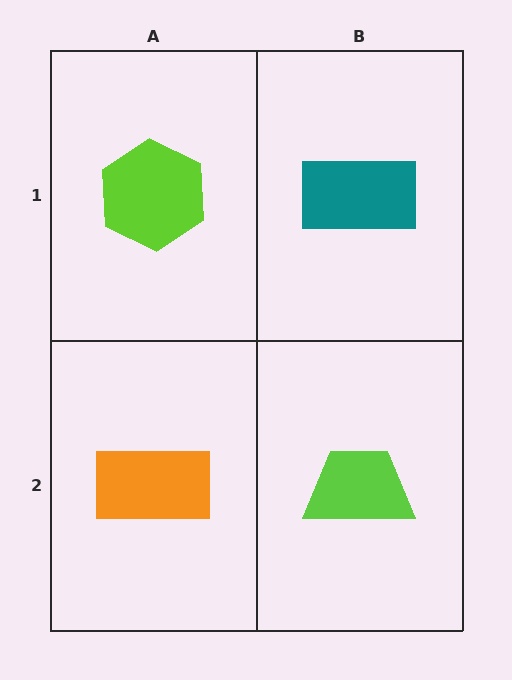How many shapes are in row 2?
2 shapes.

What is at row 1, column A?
A lime hexagon.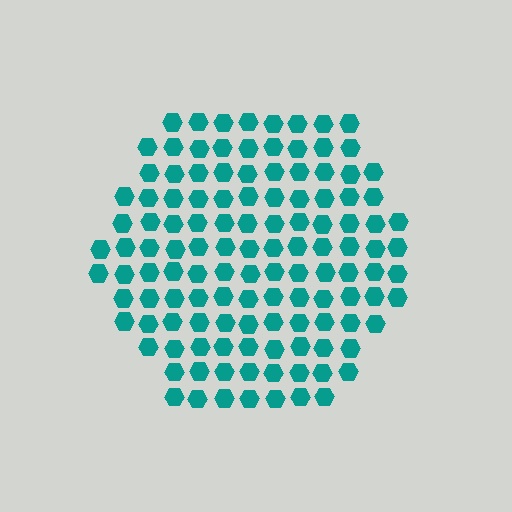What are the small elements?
The small elements are hexagons.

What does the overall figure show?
The overall figure shows a hexagon.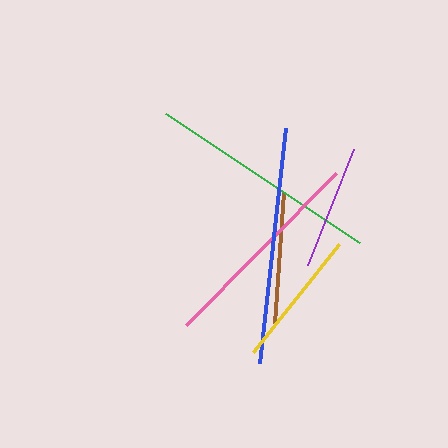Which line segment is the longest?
The blue line is the longest at approximately 236 pixels.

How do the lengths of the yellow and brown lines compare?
The yellow and brown lines are approximately the same length.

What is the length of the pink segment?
The pink segment is approximately 214 pixels long.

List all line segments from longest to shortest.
From longest to shortest: blue, green, pink, yellow, brown, purple.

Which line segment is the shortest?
The purple line is the shortest at approximately 125 pixels.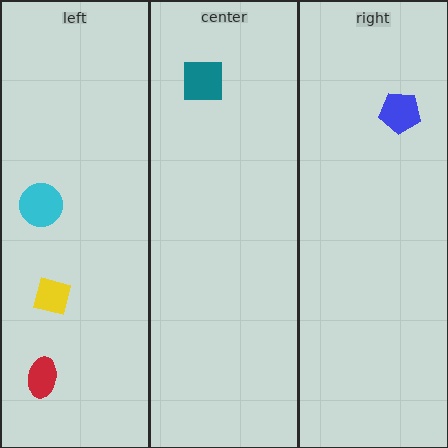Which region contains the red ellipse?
The left region.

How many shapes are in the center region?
1.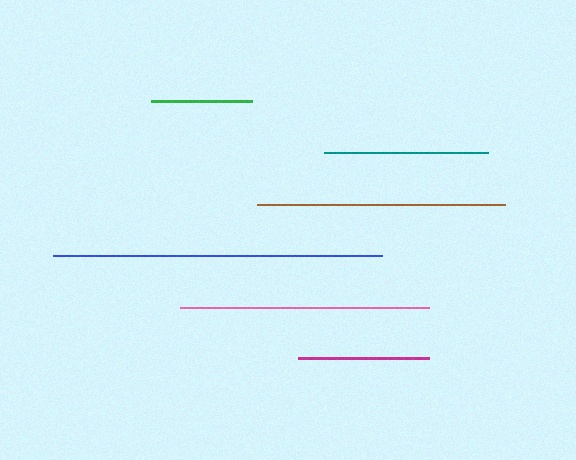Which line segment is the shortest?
The green line is the shortest at approximately 101 pixels.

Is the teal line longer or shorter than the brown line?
The brown line is longer than the teal line.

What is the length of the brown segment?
The brown segment is approximately 248 pixels long.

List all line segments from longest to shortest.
From longest to shortest: blue, pink, brown, teal, magenta, green.